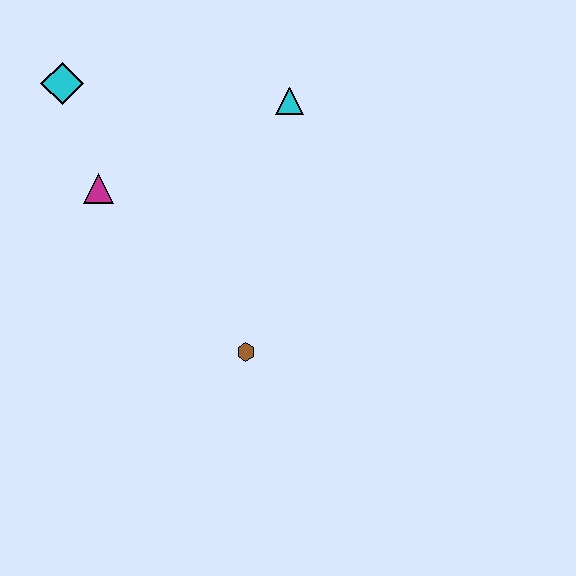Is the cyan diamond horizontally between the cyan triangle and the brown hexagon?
No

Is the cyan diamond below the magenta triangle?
No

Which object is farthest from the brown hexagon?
The cyan diamond is farthest from the brown hexagon.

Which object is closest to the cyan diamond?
The magenta triangle is closest to the cyan diamond.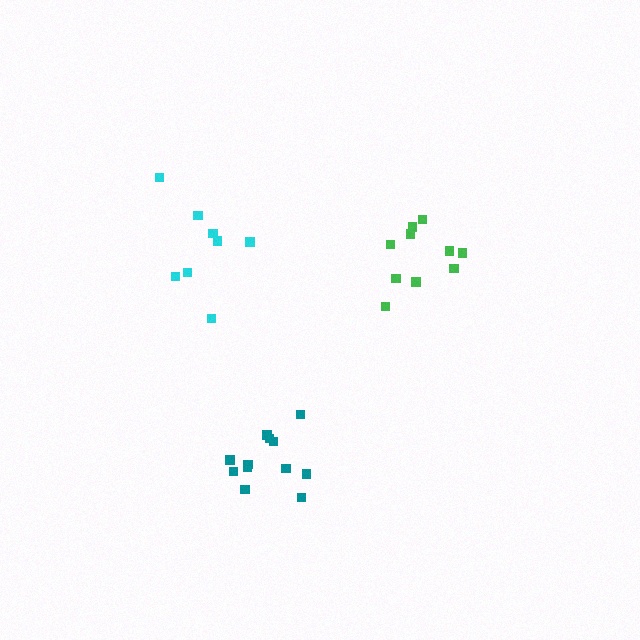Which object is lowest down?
The teal cluster is bottommost.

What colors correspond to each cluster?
The clusters are colored: cyan, green, teal.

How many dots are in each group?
Group 1: 8 dots, Group 2: 10 dots, Group 3: 12 dots (30 total).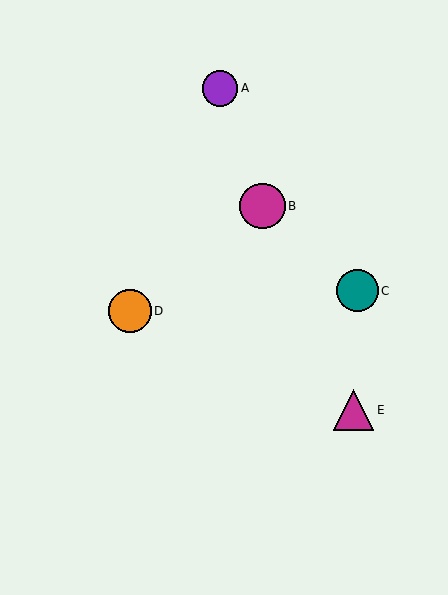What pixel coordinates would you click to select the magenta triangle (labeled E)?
Click at (354, 410) to select the magenta triangle E.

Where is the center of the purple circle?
The center of the purple circle is at (220, 88).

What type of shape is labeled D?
Shape D is an orange circle.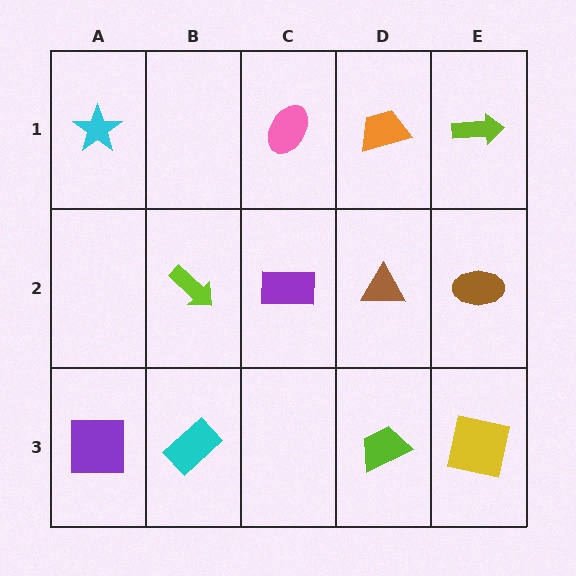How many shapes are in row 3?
4 shapes.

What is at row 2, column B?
A lime arrow.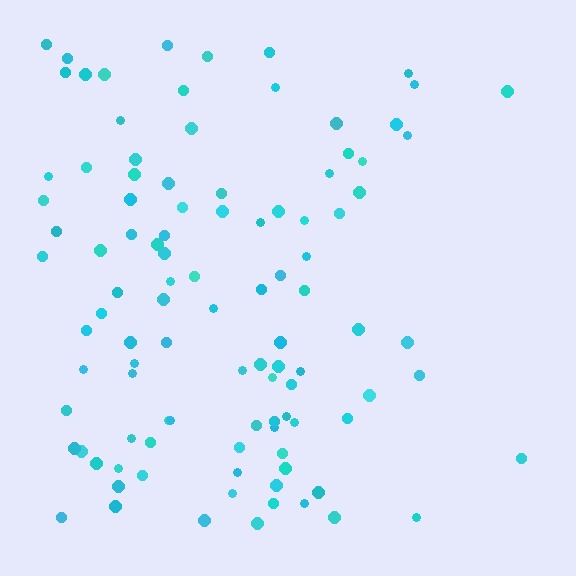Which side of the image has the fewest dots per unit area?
The right.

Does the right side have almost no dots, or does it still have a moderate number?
Still a moderate number, just noticeably fewer than the left.